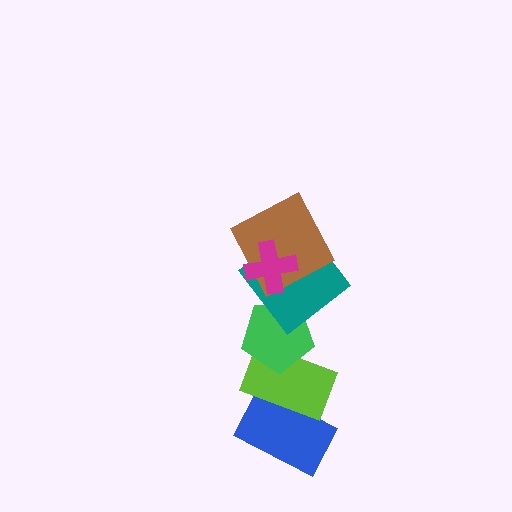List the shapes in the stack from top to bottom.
From top to bottom: the magenta cross, the brown square, the teal diamond, the green pentagon, the lime rectangle, the blue rectangle.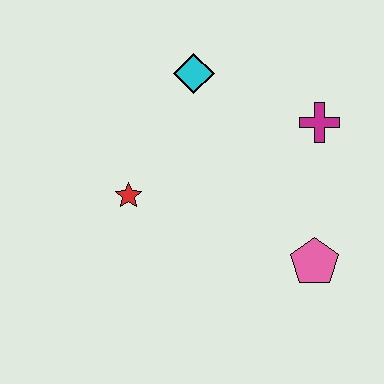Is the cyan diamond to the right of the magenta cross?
No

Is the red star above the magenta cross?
No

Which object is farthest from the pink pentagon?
The cyan diamond is farthest from the pink pentagon.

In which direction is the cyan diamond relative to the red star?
The cyan diamond is above the red star.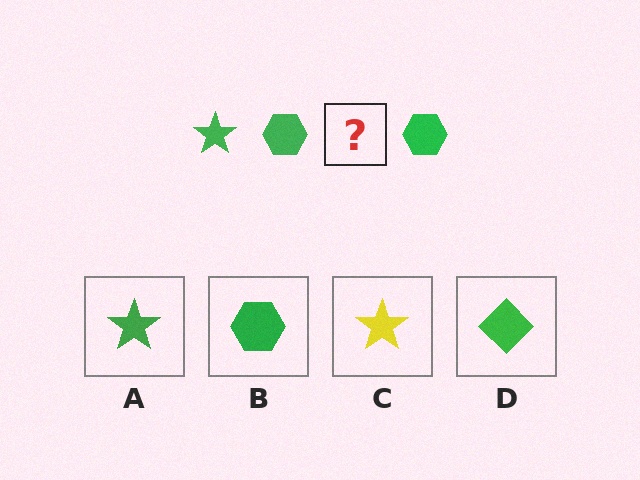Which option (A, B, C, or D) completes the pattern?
A.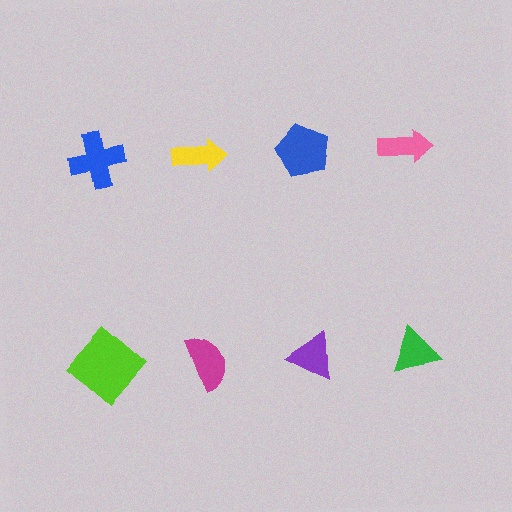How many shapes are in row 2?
4 shapes.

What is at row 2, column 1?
A lime diamond.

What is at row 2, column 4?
A green triangle.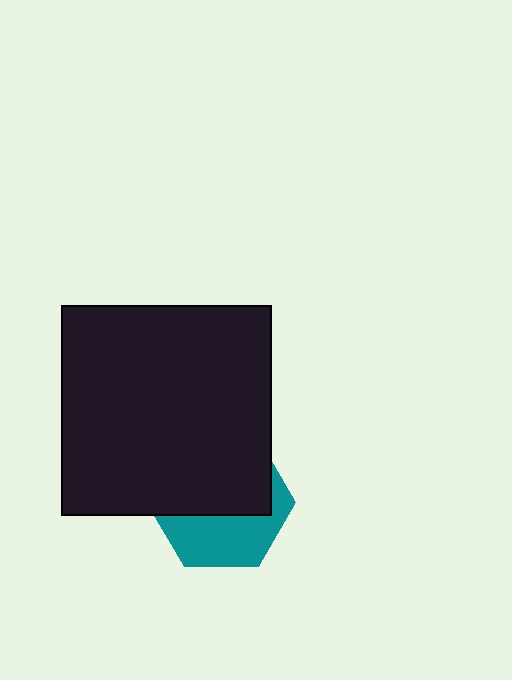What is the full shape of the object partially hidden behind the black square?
The partially hidden object is a teal hexagon.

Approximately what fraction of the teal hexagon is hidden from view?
Roughly 57% of the teal hexagon is hidden behind the black square.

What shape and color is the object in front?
The object in front is a black square.